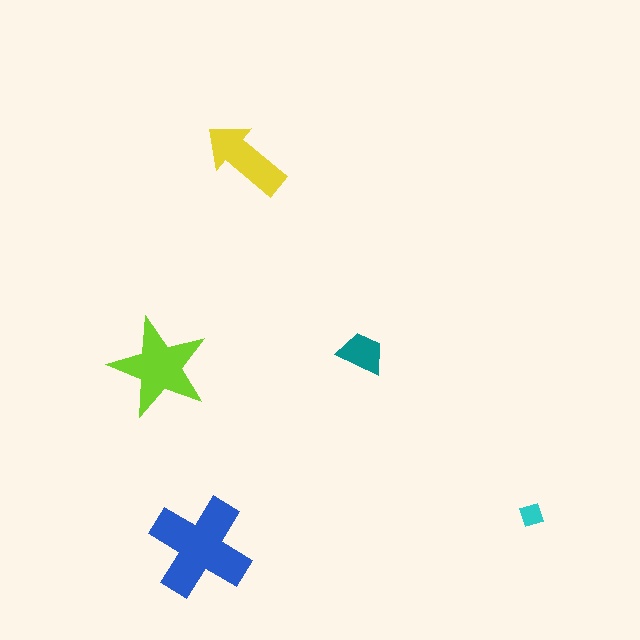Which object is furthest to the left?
The lime star is leftmost.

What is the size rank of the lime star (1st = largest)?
2nd.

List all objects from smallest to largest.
The cyan diamond, the teal trapezoid, the yellow arrow, the lime star, the blue cross.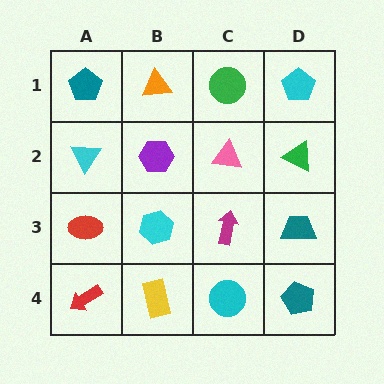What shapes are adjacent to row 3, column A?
A cyan triangle (row 2, column A), a red arrow (row 4, column A), a cyan hexagon (row 3, column B).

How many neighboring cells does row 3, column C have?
4.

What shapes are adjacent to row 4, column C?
A magenta arrow (row 3, column C), a yellow rectangle (row 4, column B), a teal pentagon (row 4, column D).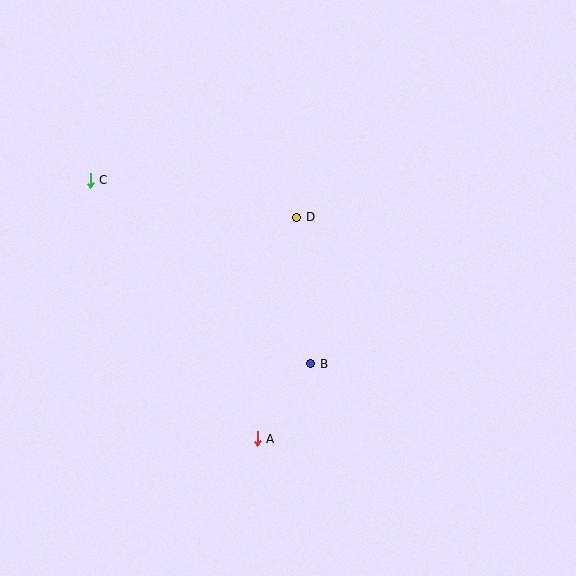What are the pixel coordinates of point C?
Point C is at (90, 180).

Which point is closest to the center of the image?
Point D at (297, 217) is closest to the center.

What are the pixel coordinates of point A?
Point A is at (257, 439).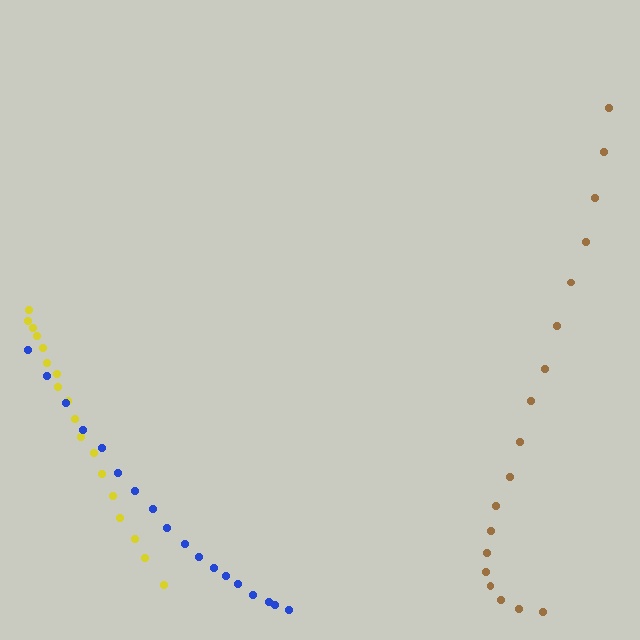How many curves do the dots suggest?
There are 3 distinct paths.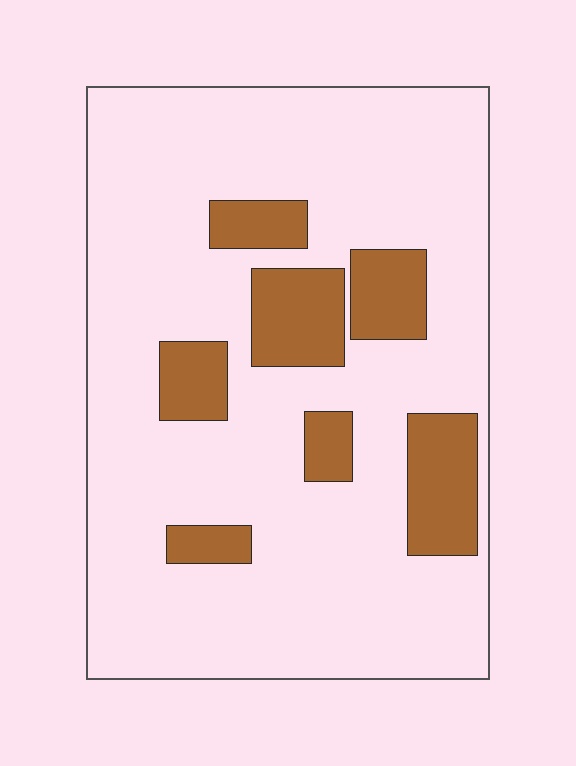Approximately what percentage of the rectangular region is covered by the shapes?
Approximately 20%.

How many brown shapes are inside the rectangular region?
7.